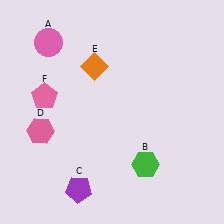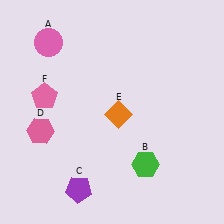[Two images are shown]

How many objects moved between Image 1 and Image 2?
1 object moved between the two images.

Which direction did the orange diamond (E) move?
The orange diamond (E) moved down.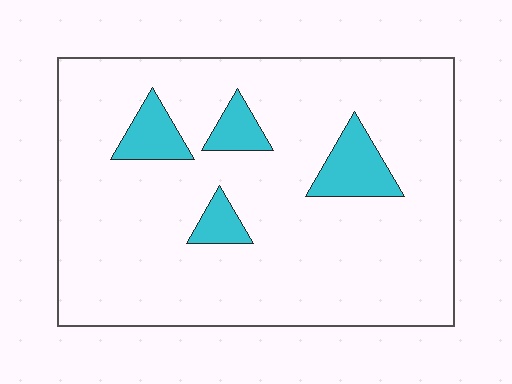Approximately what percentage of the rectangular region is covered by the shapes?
Approximately 10%.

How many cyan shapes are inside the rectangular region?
4.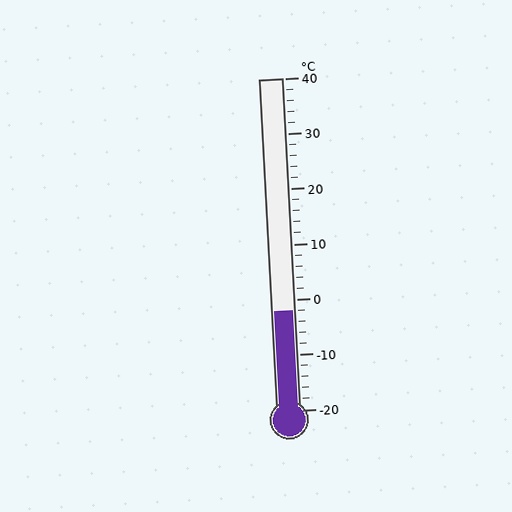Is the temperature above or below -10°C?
The temperature is above -10°C.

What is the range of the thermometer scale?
The thermometer scale ranges from -20°C to 40°C.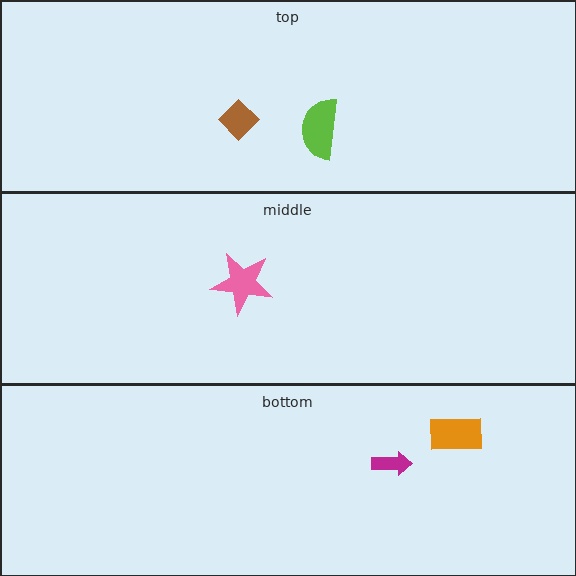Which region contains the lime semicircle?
The top region.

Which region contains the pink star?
The middle region.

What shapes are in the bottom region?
The magenta arrow, the orange rectangle.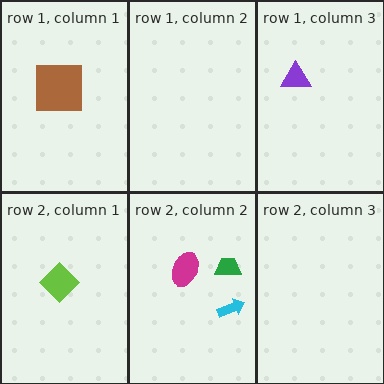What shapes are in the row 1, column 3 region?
The purple triangle.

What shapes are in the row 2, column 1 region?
The lime diamond.